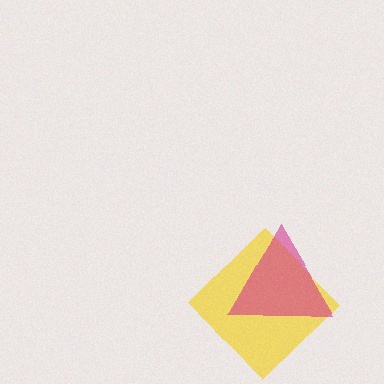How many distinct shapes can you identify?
There are 2 distinct shapes: a yellow diamond, a magenta triangle.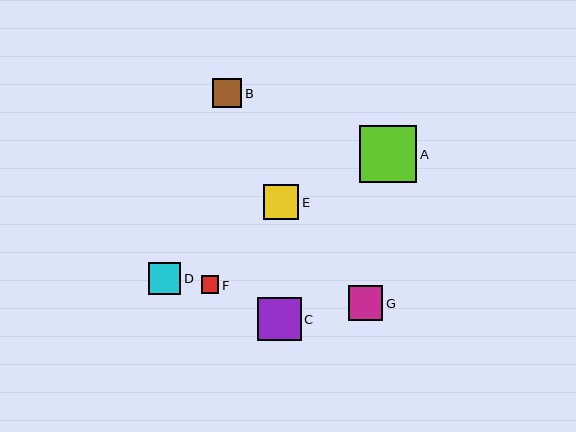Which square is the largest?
Square A is the largest with a size of approximately 57 pixels.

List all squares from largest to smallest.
From largest to smallest: A, C, E, G, D, B, F.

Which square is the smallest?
Square F is the smallest with a size of approximately 18 pixels.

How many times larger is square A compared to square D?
Square A is approximately 1.8 times the size of square D.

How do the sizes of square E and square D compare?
Square E and square D are approximately the same size.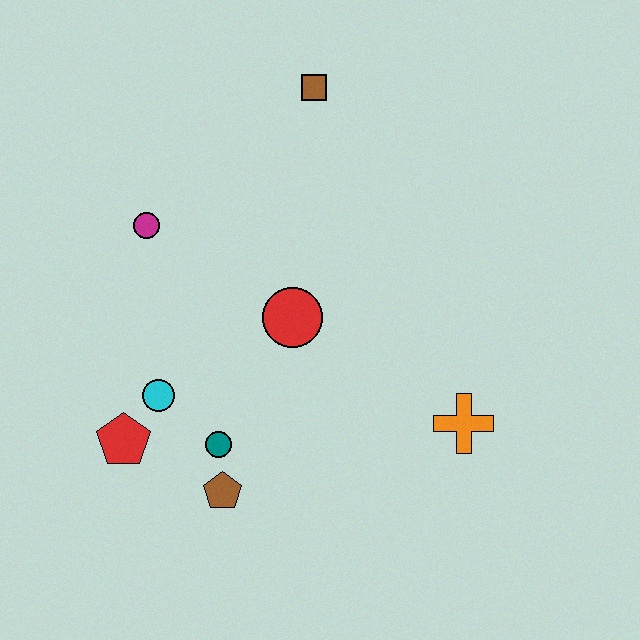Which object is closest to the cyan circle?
The red pentagon is closest to the cyan circle.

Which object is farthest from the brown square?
The brown pentagon is farthest from the brown square.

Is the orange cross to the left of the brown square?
No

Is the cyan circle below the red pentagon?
No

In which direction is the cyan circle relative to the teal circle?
The cyan circle is to the left of the teal circle.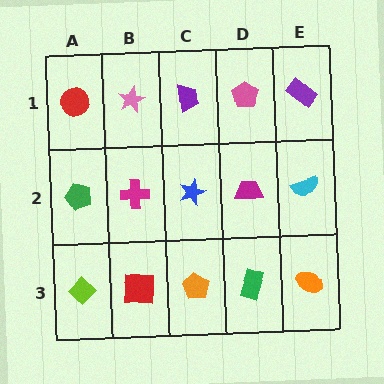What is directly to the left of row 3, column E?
A green rectangle.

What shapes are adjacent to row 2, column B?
A pink star (row 1, column B), a red square (row 3, column B), a green pentagon (row 2, column A), a blue star (row 2, column C).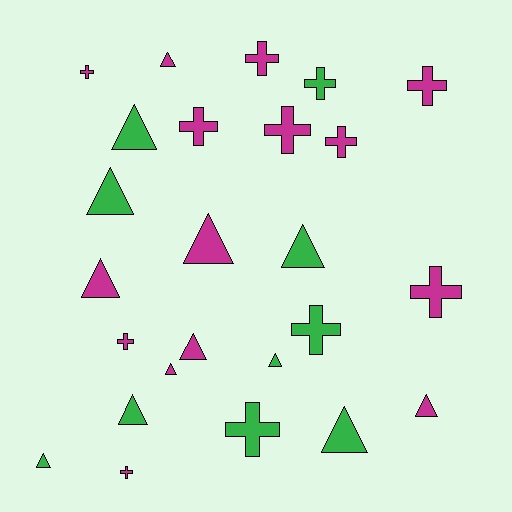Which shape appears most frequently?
Triangle, with 13 objects.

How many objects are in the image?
There are 25 objects.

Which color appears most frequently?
Magenta, with 15 objects.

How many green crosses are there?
There are 3 green crosses.